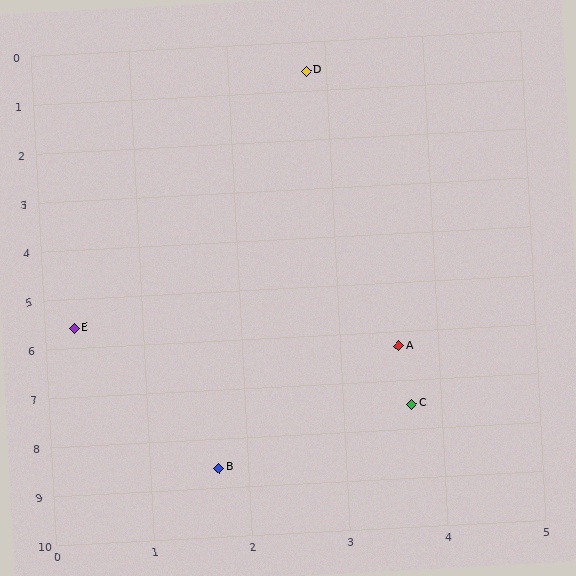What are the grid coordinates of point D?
Point D is at approximately (2.8, 0.6).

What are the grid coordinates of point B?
Point B is at approximately (1.7, 8.6).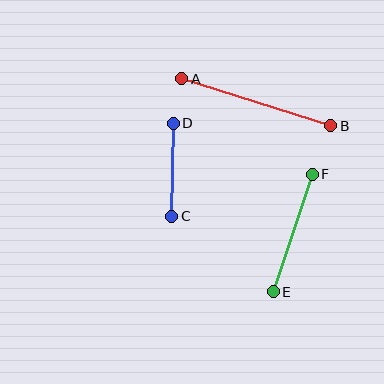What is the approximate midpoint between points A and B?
The midpoint is at approximately (256, 102) pixels.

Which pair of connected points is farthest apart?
Points A and B are farthest apart.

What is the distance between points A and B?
The distance is approximately 156 pixels.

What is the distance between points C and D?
The distance is approximately 93 pixels.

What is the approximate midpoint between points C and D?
The midpoint is at approximately (172, 170) pixels.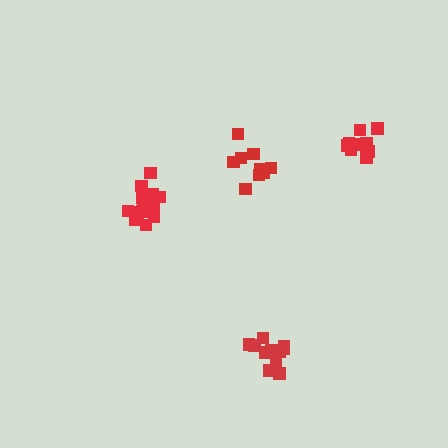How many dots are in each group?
Group 1: 14 dots, Group 2: 10 dots, Group 3: 9 dots, Group 4: 14 dots (47 total).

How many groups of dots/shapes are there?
There are 4 groups.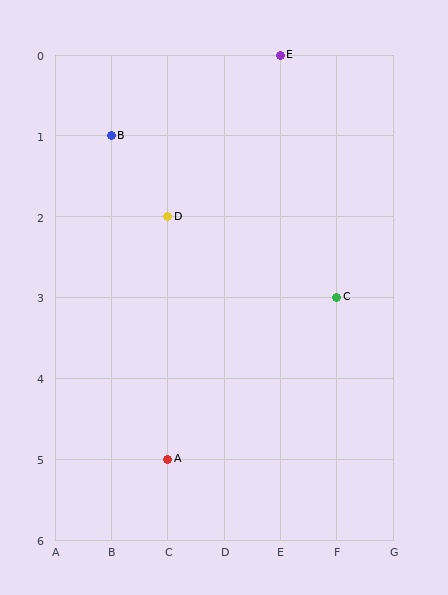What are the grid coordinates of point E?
Point E is at grid coordinates (E, 0).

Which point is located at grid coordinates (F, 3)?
Point C is at (F, 3).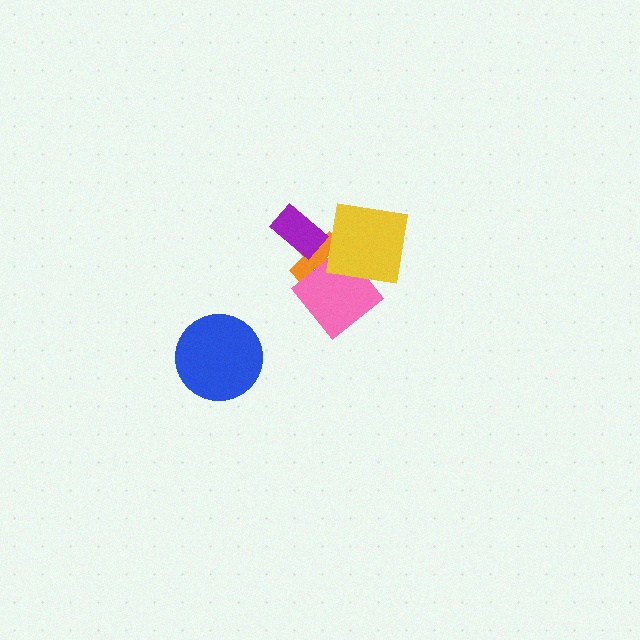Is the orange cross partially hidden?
Yes, it is partially covered by another shape.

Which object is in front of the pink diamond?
The yellow square is in front of the pink diamond.